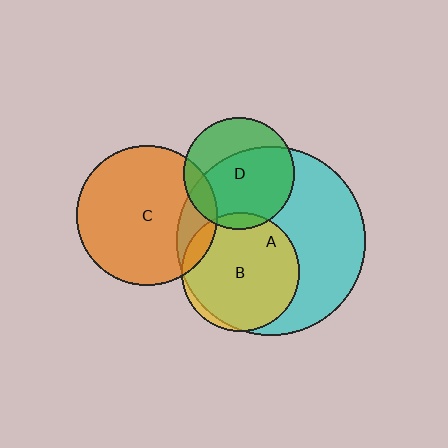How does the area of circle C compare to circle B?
Approximately 1.4 times.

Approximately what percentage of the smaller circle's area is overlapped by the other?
Approximately 95%.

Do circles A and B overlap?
Yes.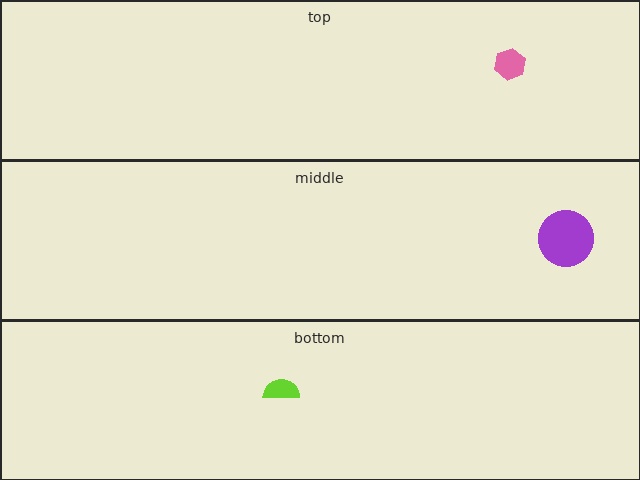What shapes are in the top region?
The pink hexagon.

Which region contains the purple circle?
The middle region.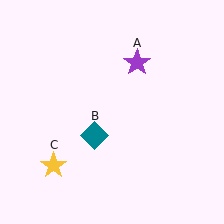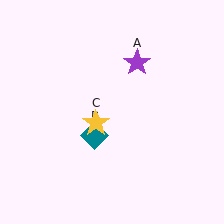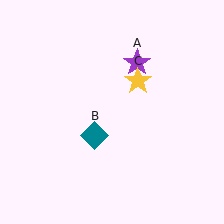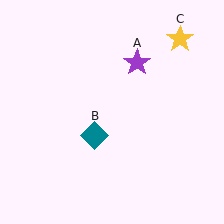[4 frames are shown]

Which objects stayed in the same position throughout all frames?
Purple star (object A) and teal diamond (object B) remained stationary.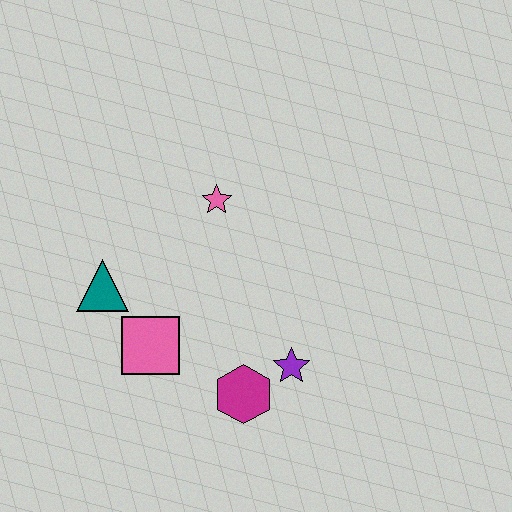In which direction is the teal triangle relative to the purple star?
The teal triangle is to the left of the purple star.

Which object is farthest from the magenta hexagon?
The pink star is farthest from the magenta hexagon.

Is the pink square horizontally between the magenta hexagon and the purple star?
No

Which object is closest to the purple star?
The magenta hexagon is closest to the purple star.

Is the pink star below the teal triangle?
No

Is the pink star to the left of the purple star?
Yes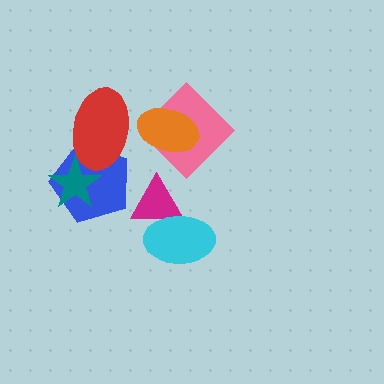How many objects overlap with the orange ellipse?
1 object overlaps with the orange ellipse.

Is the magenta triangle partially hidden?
Yes, it is partially covered by another shape.